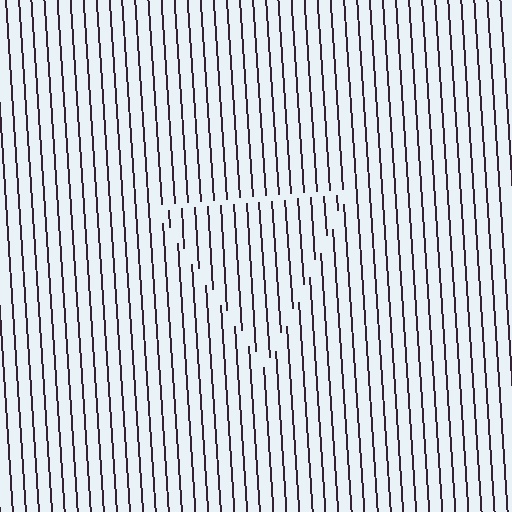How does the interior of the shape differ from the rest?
The interior of the shape contains the same grating, shifted by half a period — the contour is defined by the phase discontinuity where line-ends from the inner and outer gratings abut.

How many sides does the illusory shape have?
3 sides — the line-ends trace a triangle.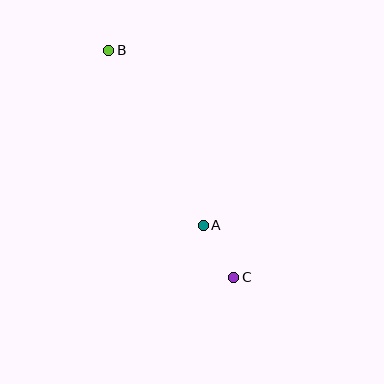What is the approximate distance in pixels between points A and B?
The distance between A and B is approximately 199 pixels.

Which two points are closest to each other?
Points A and C are closest to each other.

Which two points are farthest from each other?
Points B and C are farthest from each other.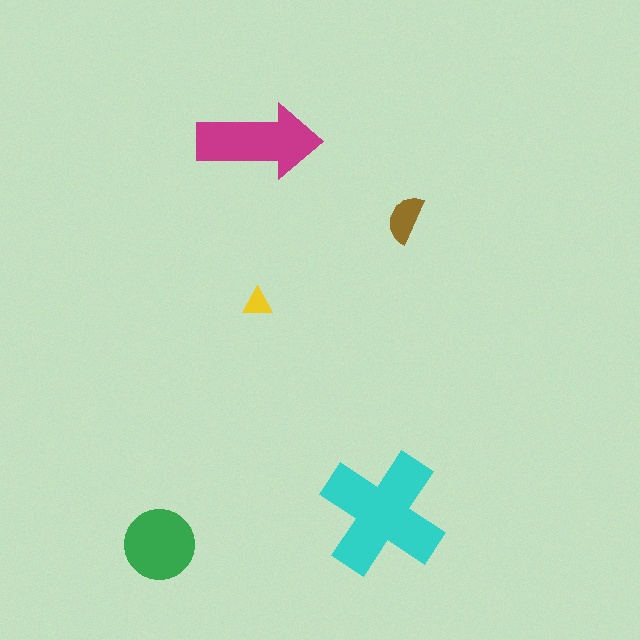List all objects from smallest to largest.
The yellow triangle, the brown semicircle, the green circle, the magenta arrow, the cyan cross.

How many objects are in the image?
There are 5 objects in the image.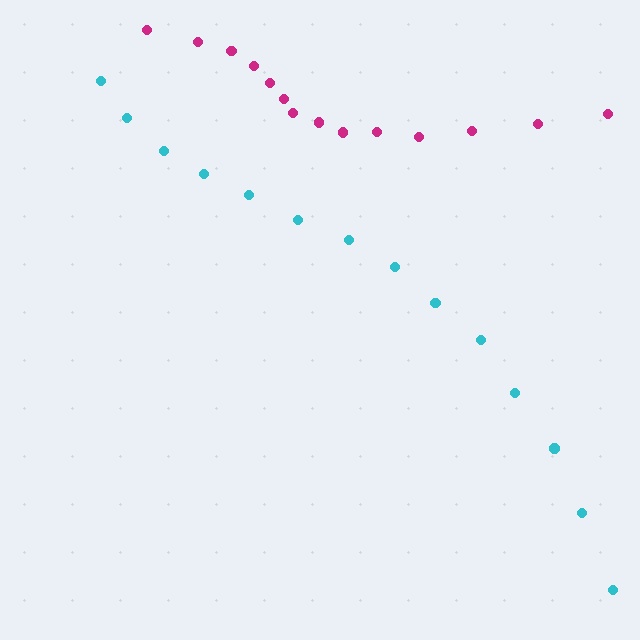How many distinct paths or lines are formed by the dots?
There are 2 distinct paths.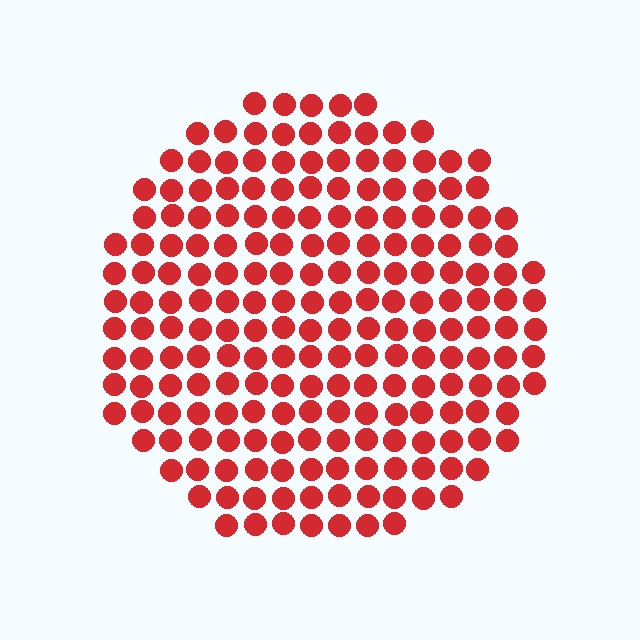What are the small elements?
The small elements are circles.